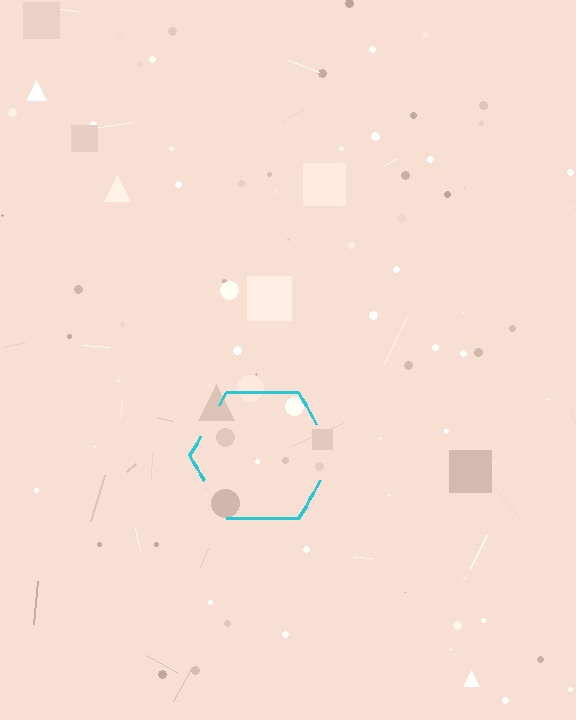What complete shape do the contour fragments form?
The contour fragments form a hexagon.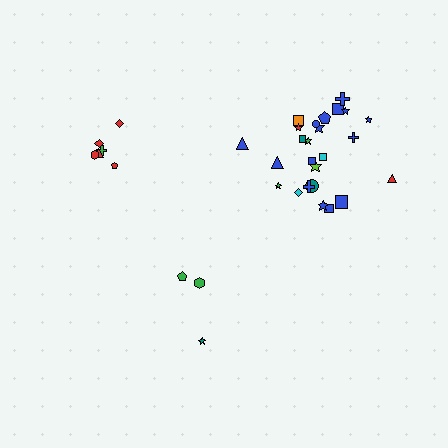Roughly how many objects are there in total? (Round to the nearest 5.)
Roughly 35 objects in total.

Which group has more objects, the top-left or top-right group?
The top-right group.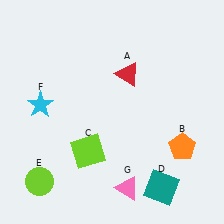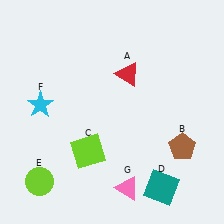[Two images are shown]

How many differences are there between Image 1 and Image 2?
There is 1 difference between the two images.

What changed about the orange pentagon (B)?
In Image 1, B is orange. In Image 2, it changed to brown.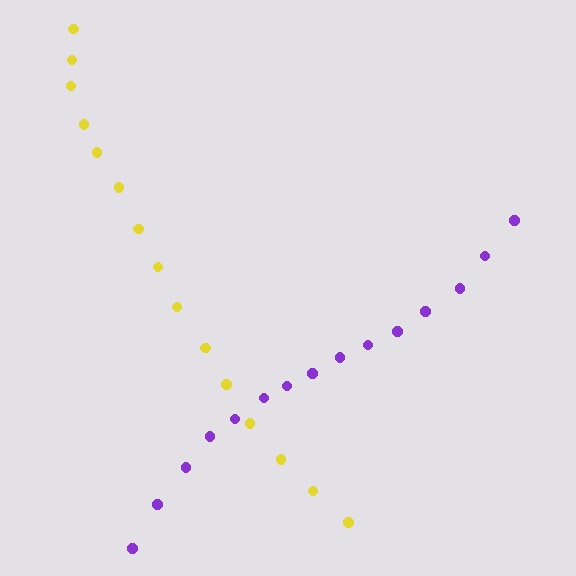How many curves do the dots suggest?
There are 2 distinct paths.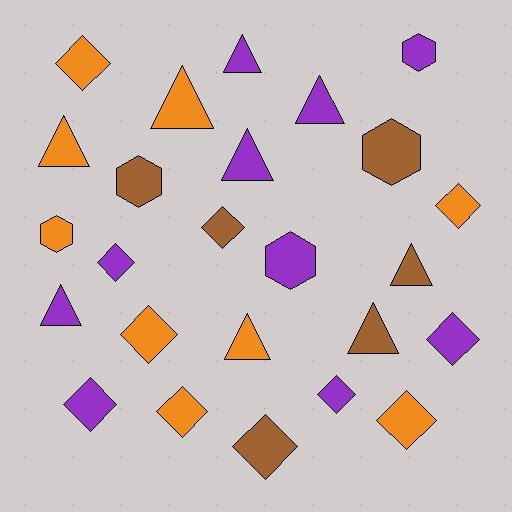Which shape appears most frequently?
Diamond, with 11 objects.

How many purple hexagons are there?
There are 2 purple hexagons.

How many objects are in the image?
There are 25 objects.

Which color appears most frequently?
Purple, with 10 objects.